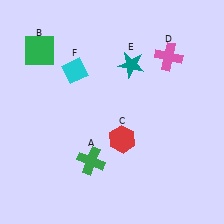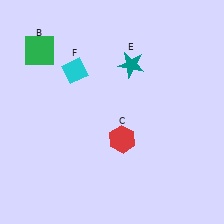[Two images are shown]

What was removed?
The pink cross (D), the green cross (A) were removed in Image 2.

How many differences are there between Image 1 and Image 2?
There are 2 differences between the two images.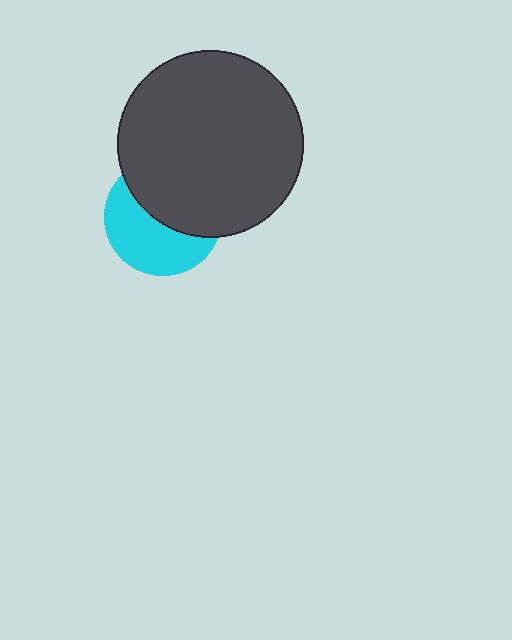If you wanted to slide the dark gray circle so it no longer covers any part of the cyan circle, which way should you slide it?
Slide it up — that is the most direct way to separate the two shapes.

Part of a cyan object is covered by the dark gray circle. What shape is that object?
It is a circle.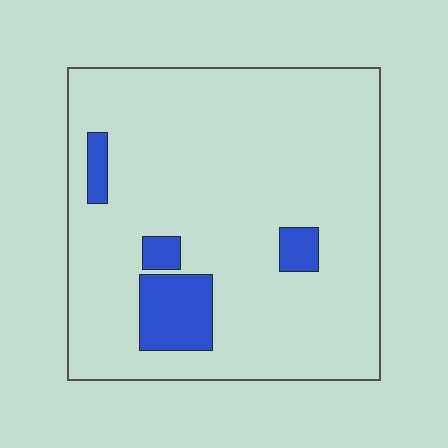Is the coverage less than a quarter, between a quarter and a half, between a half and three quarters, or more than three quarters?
Less than a quarter.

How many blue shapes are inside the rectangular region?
4.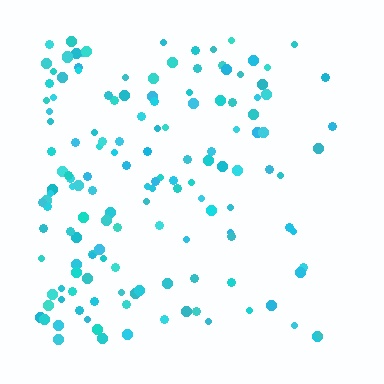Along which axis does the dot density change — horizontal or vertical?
Horizontal.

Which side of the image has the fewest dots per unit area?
The right.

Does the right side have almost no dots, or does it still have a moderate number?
Still a moderate number, just noticeably fewer than the left.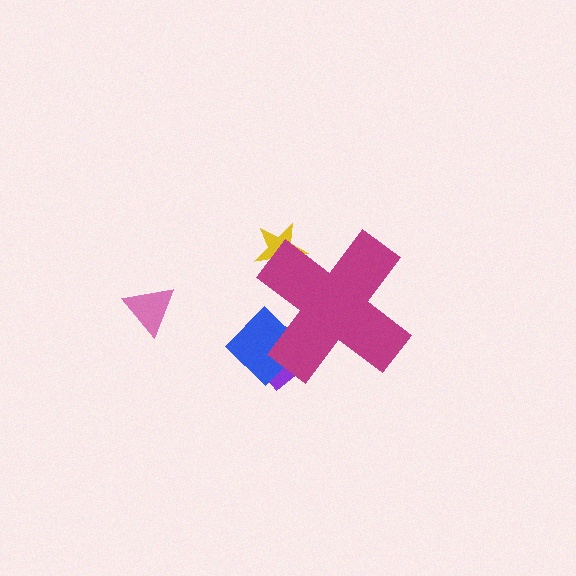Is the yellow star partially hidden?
Yes, the yellow star is partially hidden behind the magenta cross.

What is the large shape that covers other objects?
A magenta cross.